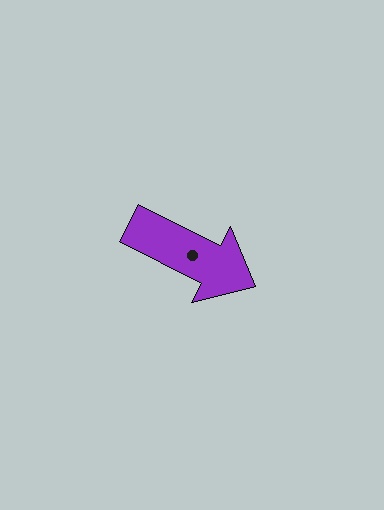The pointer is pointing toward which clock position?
Roughly 4 o'clock.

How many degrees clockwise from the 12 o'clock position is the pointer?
Approximately 117 degrees.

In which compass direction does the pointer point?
Southeast.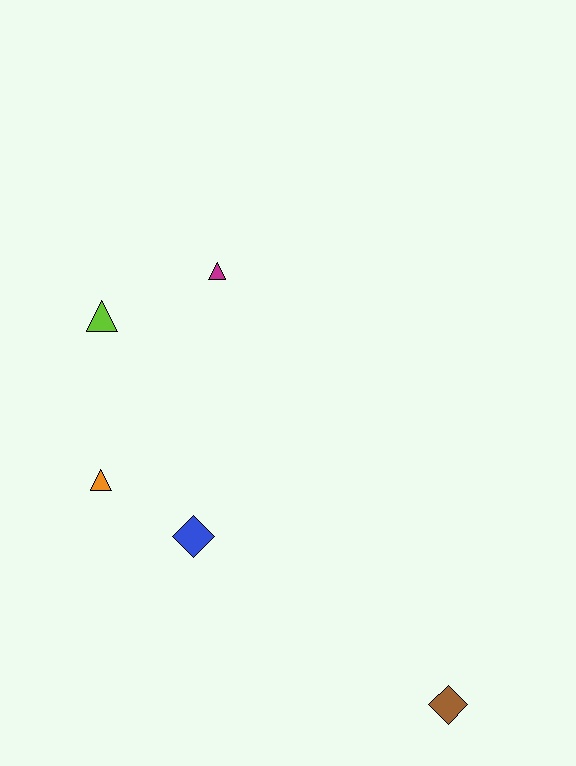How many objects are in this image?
There are 5 objects.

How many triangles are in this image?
There are 3 triangles.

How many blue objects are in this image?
There is 1 blue object.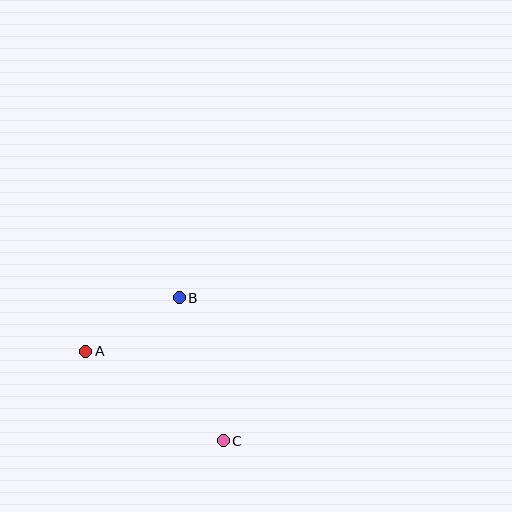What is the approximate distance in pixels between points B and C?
The distance between B and C is approximately 150 pixels.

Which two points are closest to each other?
Points A and B are closest to each other.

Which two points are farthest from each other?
Points A and C are farthest from each other.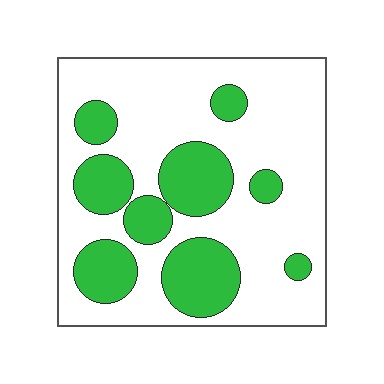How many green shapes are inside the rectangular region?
9.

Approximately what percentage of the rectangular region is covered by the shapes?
Approximately 30%.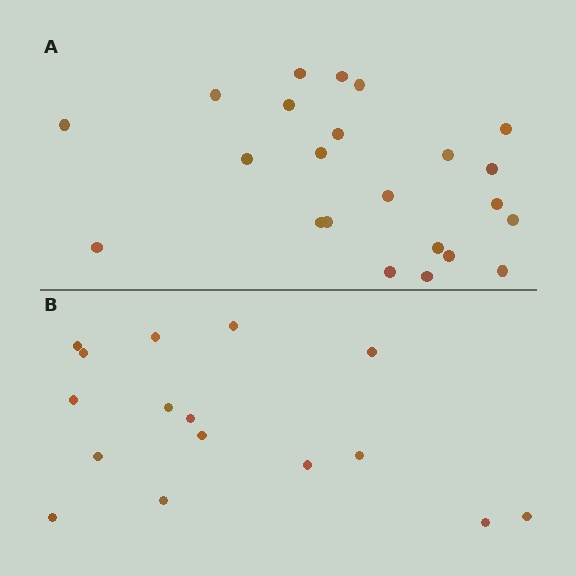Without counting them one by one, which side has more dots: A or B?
Region A (the top region) has more dots.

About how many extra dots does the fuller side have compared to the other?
Region A has roughly 8 or so more dots than region B.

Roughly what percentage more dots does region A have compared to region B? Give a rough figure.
About 45% more.